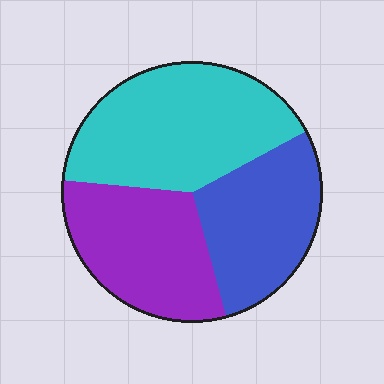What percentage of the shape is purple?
Purple takes up about one third (1/3) of the shape.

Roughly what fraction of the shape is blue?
Blue covers about 30% of the shape.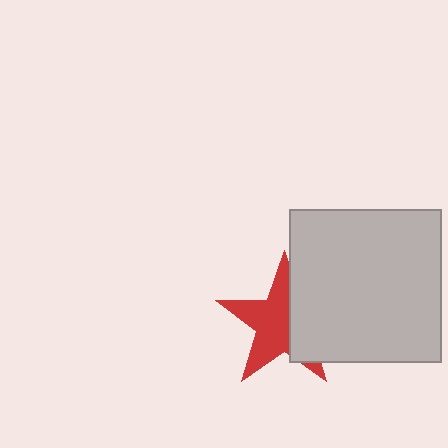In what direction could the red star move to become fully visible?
The red star could move left. That would shift it out from behind the light gray square entirely.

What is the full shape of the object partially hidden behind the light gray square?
The partially hidden object is a red star.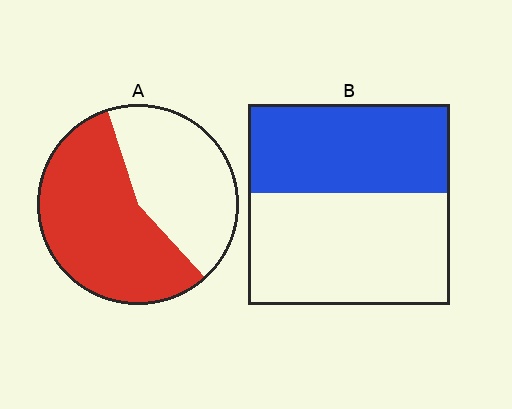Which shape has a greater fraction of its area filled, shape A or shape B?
Shape A.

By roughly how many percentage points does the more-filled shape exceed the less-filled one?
By roughly 15 percentage points (A over B).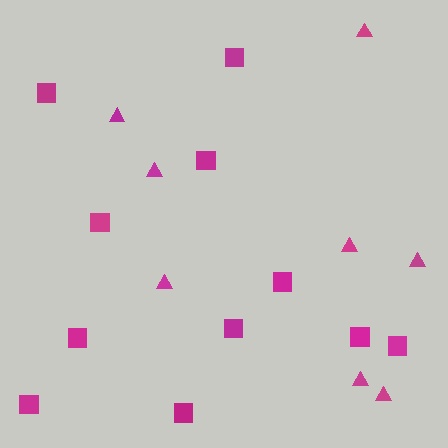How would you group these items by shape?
There are 2 groups: one group of squares (11) and one group of triangles (8).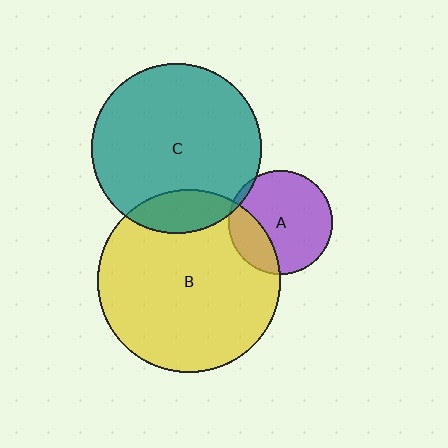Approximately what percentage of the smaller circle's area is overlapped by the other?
Approximately 5%.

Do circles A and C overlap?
Yes.